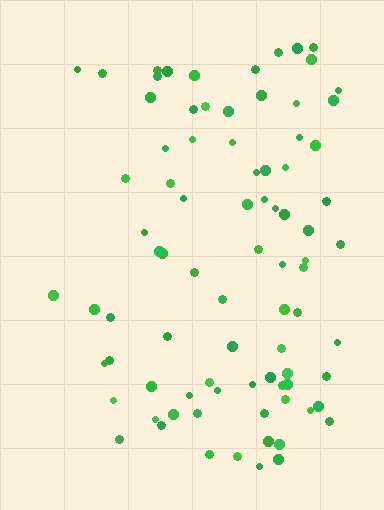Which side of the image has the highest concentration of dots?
The right.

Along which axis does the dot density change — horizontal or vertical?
Horizontal.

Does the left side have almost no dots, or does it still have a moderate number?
Still a moderate number, just noticeably fewer than the right.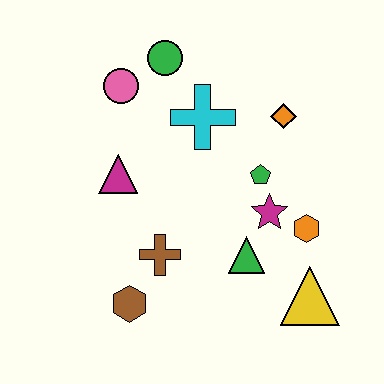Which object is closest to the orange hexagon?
The magenta star is closest to the orange hexagon.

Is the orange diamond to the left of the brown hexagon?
No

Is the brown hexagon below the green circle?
Yes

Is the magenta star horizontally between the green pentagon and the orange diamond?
Yes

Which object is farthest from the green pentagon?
The brown hexagon is farthest from the green pentagon.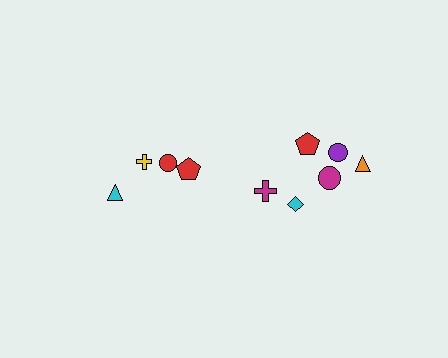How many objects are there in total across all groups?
There are 10 objects.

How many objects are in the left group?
There are 4 objects.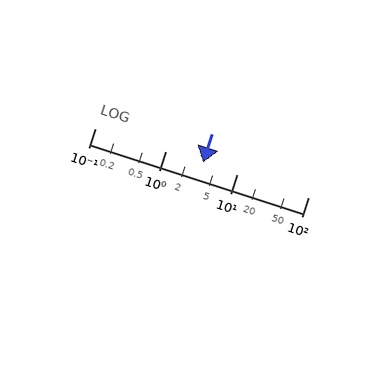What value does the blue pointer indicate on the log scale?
The pointer indicates approximately 3.3.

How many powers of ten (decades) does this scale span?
The scale spans 3 decades, from 0.1 to 100.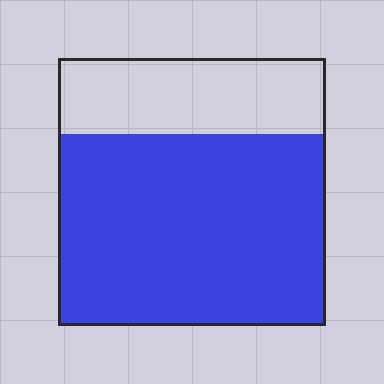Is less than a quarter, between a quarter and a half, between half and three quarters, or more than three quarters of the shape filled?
Between half and three quarters.